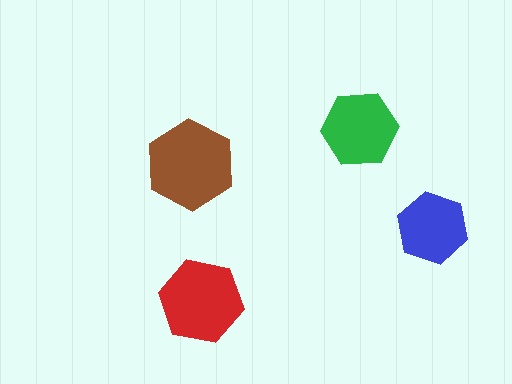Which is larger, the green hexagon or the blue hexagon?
The green one.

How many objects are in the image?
There are 4 objects in the image.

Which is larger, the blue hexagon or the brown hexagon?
The brown one.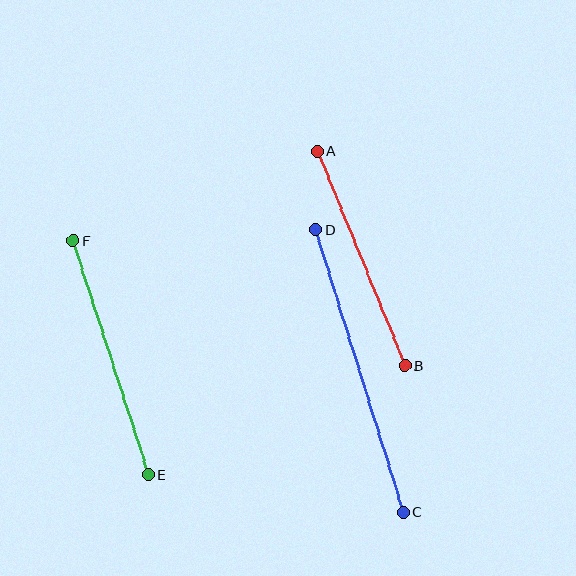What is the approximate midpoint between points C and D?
The midpoint is at approximately (359, 371) pixels.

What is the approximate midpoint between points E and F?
The midpoint is at approximately (111, 357) pixels.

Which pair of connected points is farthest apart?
Points C and D are farthest apart.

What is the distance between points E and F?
The distance is approximately 246 pixels.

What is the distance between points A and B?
The distance is approximately 232 pixels.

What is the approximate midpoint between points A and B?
The midpoint is at approximately (361, 258) pixels.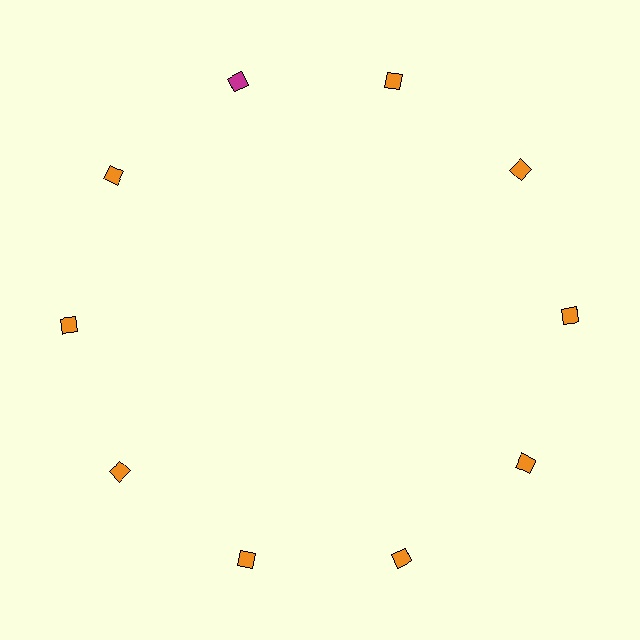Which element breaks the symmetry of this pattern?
The magenta diamond at roughly the 11 o'clock position breaks the symmetry. All other shapes are orange diamonds.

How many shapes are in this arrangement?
There are 10 shapes arranged in a ring pattern.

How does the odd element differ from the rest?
It has a different color: magenta instead of orange.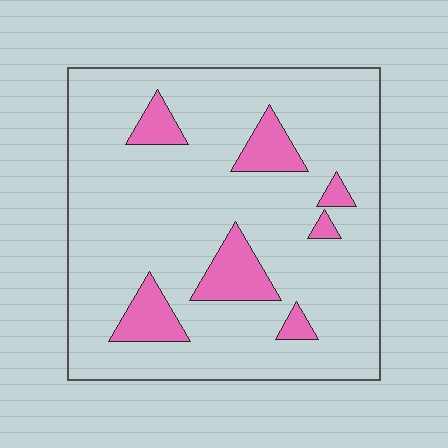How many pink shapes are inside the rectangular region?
7.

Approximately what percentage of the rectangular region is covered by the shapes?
Approximately 15%.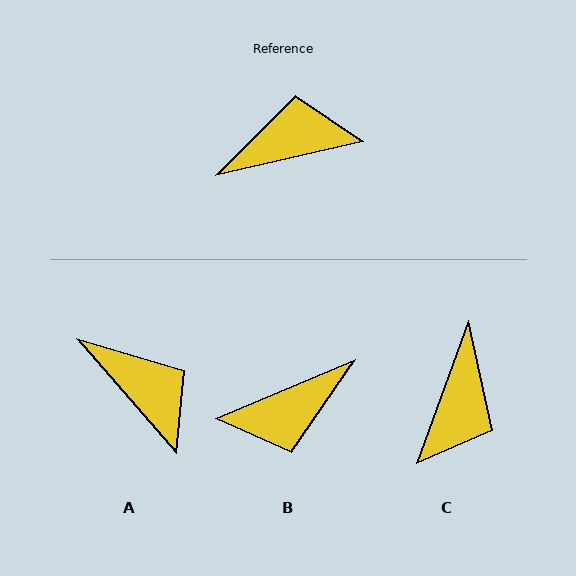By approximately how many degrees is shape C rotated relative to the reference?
Approximately 123 degrees clockwise.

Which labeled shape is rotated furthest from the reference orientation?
B, about 170 degrees away.